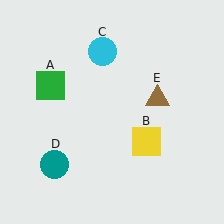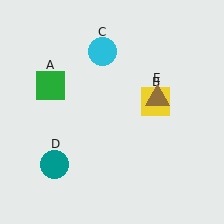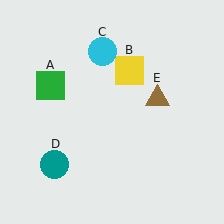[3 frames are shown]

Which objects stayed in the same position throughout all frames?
Green square (object A) and cyan circle (object C) and teal circle (object D) and brown triangle (object E) remained stationary.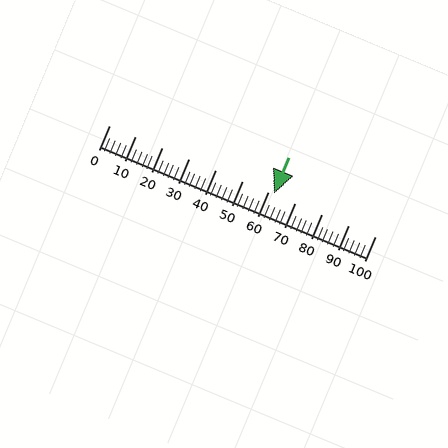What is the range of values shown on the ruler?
The ruler shows values from 0 to 100.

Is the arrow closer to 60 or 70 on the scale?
The arrow is closer to 60.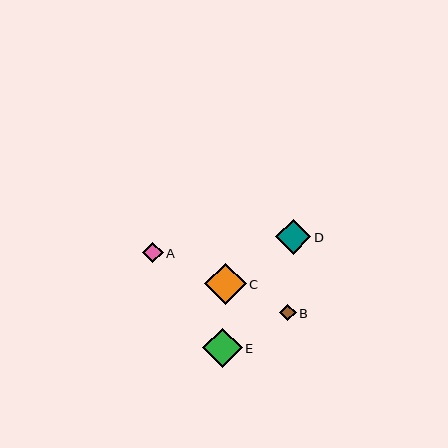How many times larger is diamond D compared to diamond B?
Diamond D is approximately 2.1 times the size of diamond B.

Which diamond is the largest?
Diamond C is the largest with a size of approximately 41 pixels.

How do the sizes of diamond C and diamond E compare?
Diamond C and diamond E are approximately the same size.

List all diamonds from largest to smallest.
From largest to smallest: C, E, D, A, B.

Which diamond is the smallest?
Diamond B is the smallest with a size of approximately 17 pixels.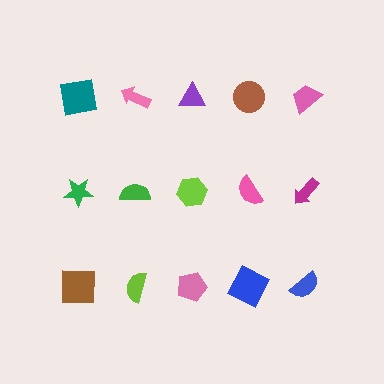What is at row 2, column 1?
A green star.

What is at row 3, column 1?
A brown square.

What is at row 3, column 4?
A blue square.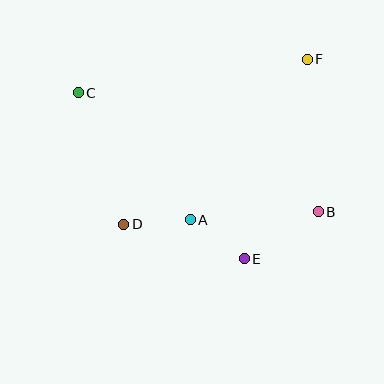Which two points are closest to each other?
Points A and E are closest to each other.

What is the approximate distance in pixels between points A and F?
The distance between A and F is approximately 199 pixels.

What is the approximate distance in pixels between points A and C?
The distance between A and C is approximately 169 pixels.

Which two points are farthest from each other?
Points B and C are farthest from each other.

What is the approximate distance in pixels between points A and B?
The distance between A and B is approximately 128 pixels.